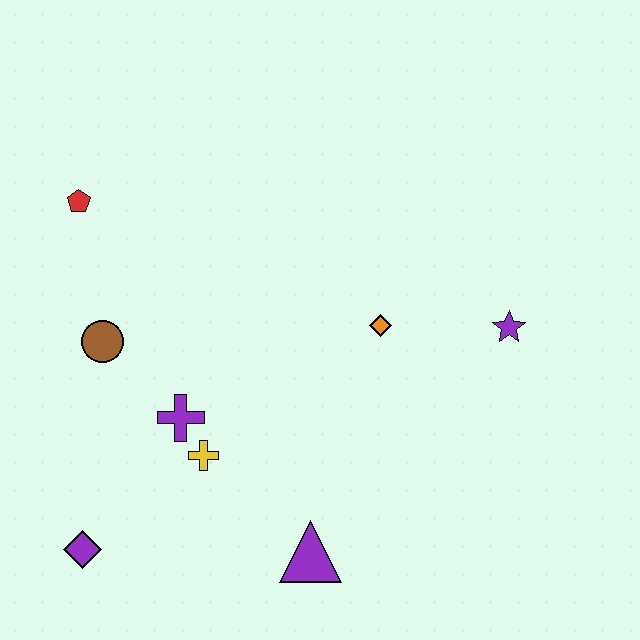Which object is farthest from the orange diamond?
The purple diamond is farthest from the orange diamond.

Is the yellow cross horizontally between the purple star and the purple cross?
Yes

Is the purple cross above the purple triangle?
Yes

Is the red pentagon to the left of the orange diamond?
Yes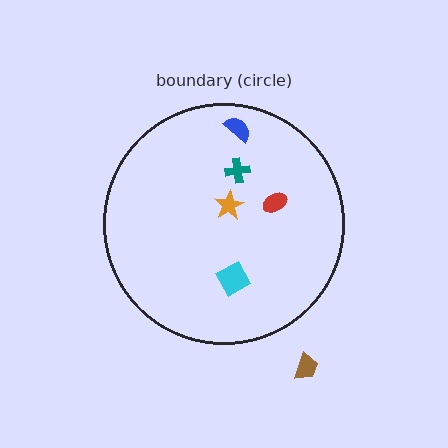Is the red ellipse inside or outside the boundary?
Inside.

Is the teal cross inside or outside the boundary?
Inside.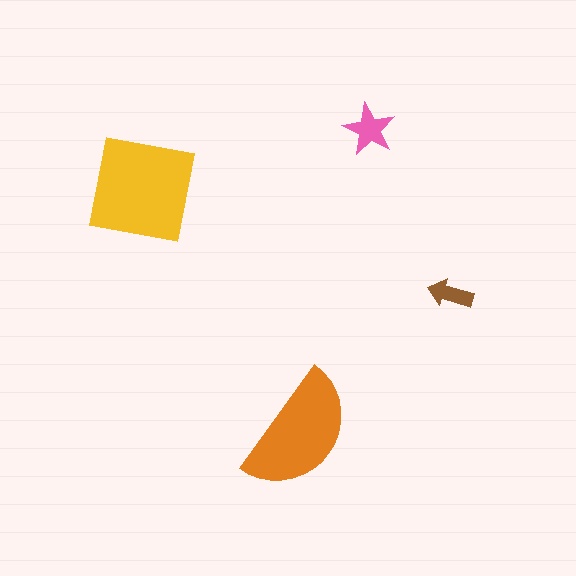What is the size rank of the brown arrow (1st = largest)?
4th.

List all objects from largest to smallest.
The yellow square, the orange semicircle, the pink star, the brown arrow.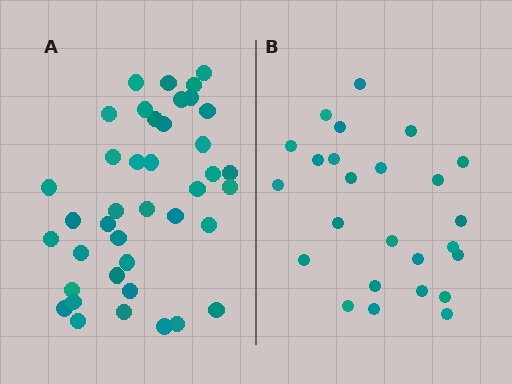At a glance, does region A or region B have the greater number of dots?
Region A (the left region) has more dots.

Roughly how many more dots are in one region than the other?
Region A has approximately 15 more dots than region B.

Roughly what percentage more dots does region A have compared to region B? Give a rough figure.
About 60% more.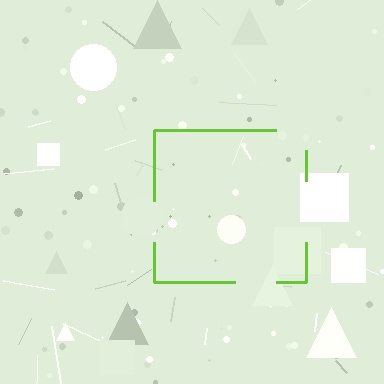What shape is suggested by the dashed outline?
The dashed outline suggests a square.